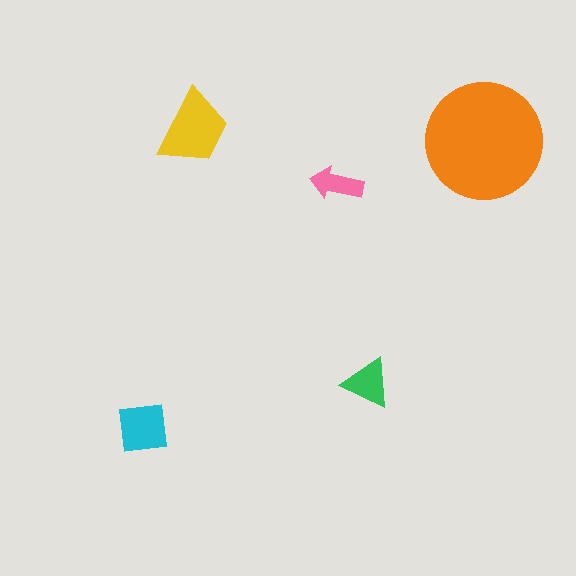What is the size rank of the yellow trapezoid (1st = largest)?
2nd.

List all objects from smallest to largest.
The pink arrow, the green triangle, the cyan square, the yellow trapezoid, the orange circle.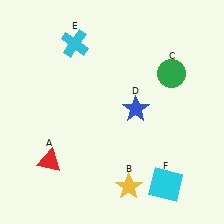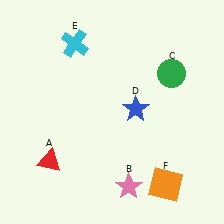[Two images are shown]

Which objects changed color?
B changed from yellow to pink. F changed from cyan to orange.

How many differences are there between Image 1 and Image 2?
There are 2 differences between the two images.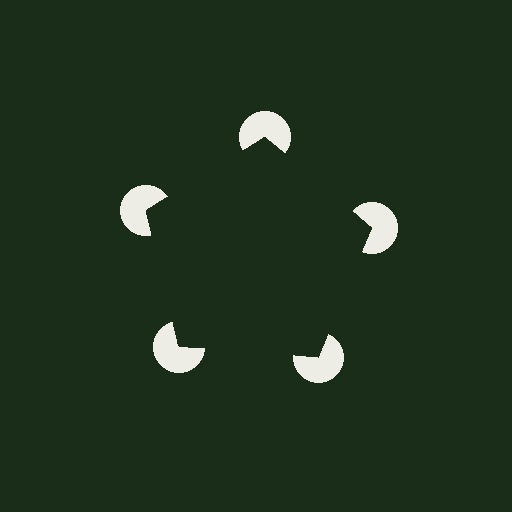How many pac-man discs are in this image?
There are 5 — one at each vertex of the illusory pentagon.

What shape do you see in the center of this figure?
An illusory pentagon — its edges are inferred from the aligned wedge cuts in the pac-man discs, not physically drawn.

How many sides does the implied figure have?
5 sides.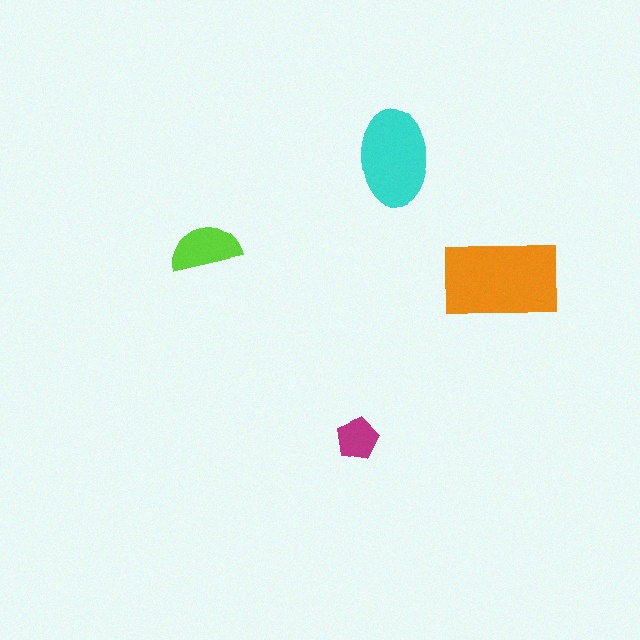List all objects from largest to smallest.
The orange rectangle, the cyan ellipse, the lime semicircle, the magenta pentagon.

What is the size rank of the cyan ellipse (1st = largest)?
2nd.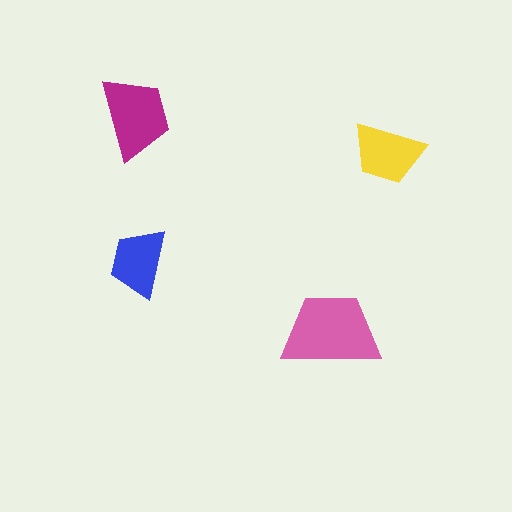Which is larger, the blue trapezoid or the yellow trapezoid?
The yellow one.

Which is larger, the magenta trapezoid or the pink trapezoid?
The pink one.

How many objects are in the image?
There are 4 objects in the image.